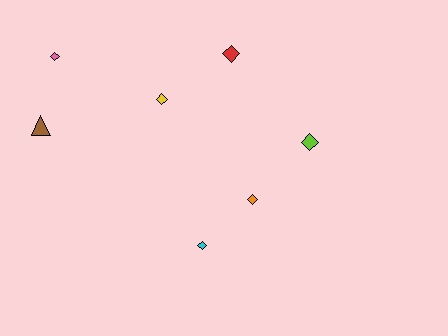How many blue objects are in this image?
There are no blue objects.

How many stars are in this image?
There are no stars.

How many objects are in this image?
There are 7 objects.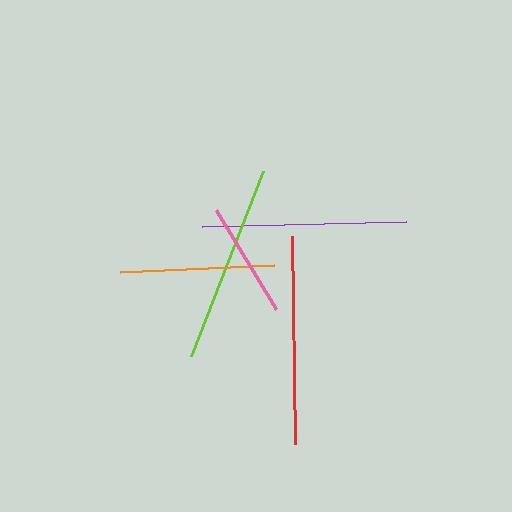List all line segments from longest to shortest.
From longest to shortest: red, purple, lime, orange, pink.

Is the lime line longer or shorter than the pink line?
The lime line is longer than the pink line.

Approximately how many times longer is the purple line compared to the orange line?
The purple line is approximately 1.3 times the length of the orange line.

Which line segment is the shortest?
The pink line is the shortest at approximately 115 pixels.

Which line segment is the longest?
The red line is the longest at approximately 208 pixels.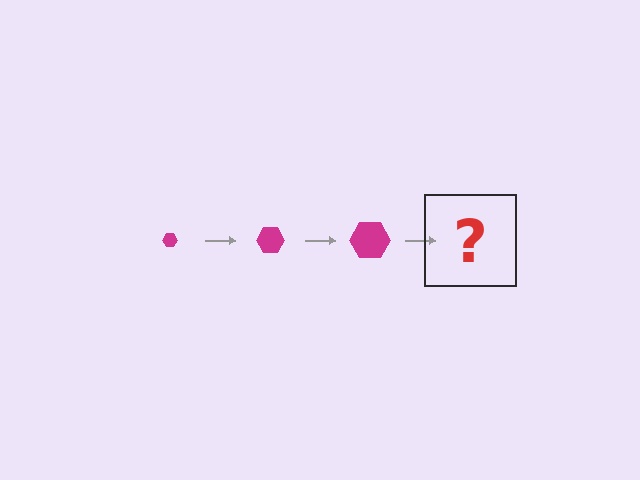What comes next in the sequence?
The next element should be a magenta hexagon, larger than the previous one.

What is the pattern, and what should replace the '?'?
The pattern is that the hexagon gets progressively larger each step. The '?' should be a magenta hexagon, larger than the previous one.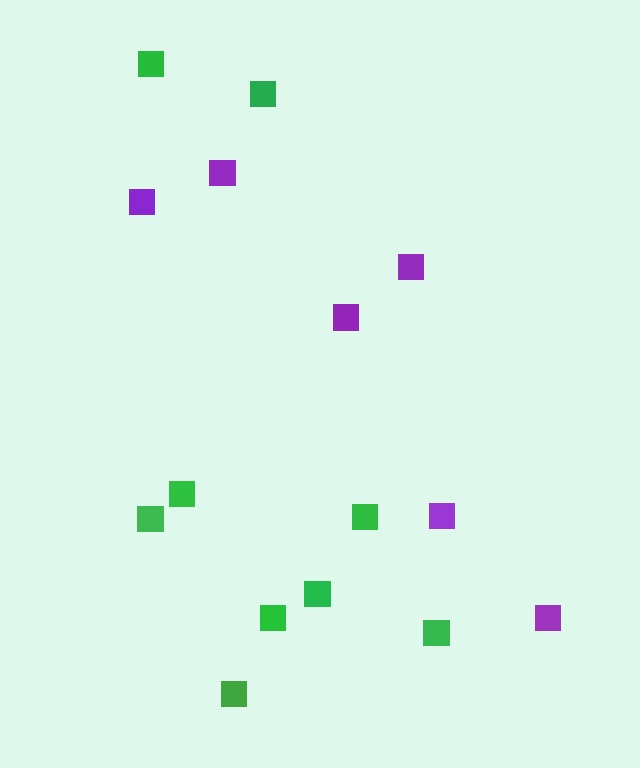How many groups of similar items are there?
There are 2 groups: one group of green squares (9) and one group of purple squares (6).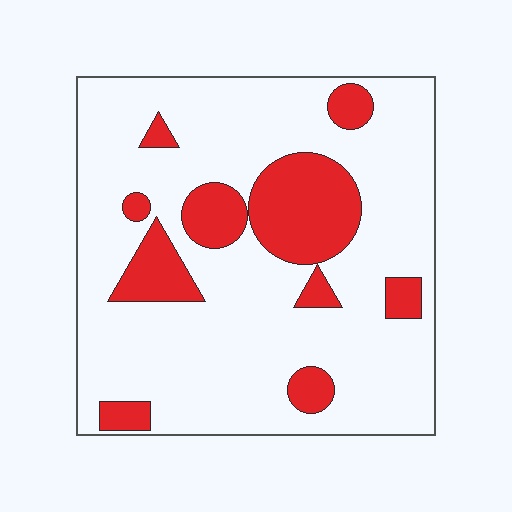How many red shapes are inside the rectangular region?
10.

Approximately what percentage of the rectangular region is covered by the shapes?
Approximately 20%.